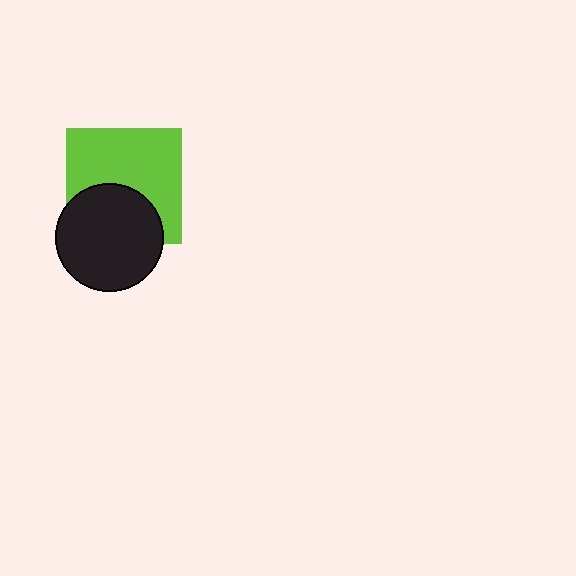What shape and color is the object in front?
The object in front is a black circle.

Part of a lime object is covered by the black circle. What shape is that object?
It is a square.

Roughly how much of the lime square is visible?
About half of it is visible (roughly 63%).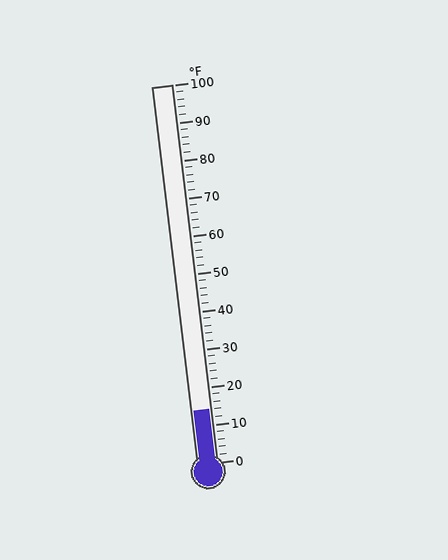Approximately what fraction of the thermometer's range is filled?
The thermometer is filled to approximately 15% of its range.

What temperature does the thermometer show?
The thermometer shows approximately 14°F.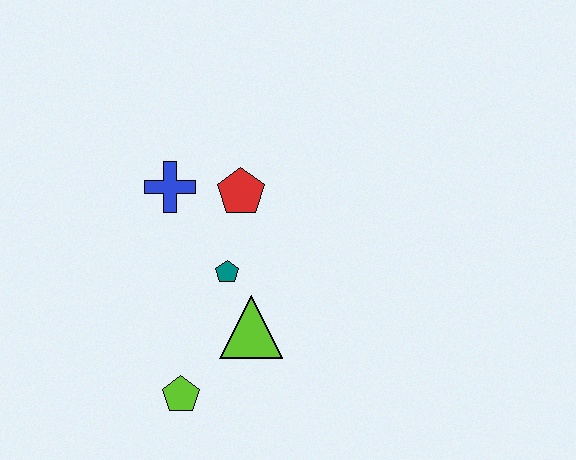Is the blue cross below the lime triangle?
No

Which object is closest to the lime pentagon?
The lime triangle is closest to the lime pentagon.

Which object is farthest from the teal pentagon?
The lime pentagon is farthest from the teal pentagon.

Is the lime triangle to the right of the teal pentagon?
Yes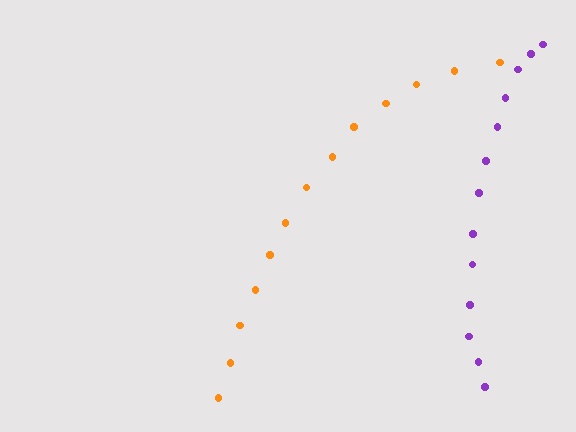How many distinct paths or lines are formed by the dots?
There are 2 distinct paths.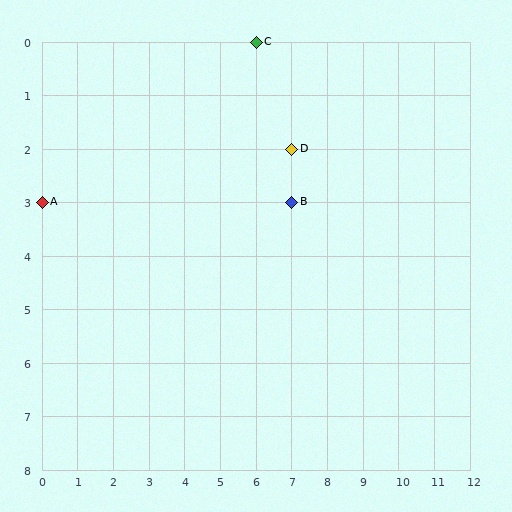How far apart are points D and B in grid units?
Points D and B are 1 row apart.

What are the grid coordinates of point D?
Point D is at grid coordinates (7, 2).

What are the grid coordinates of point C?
Point C is at grid coordinates (6, 0).